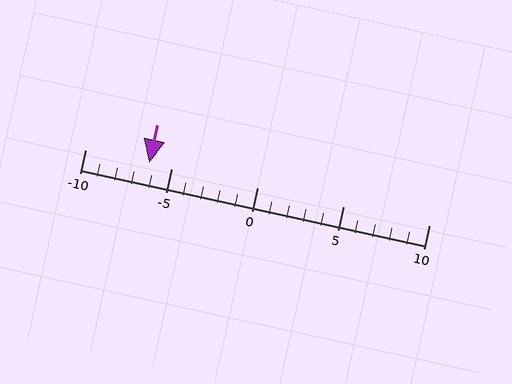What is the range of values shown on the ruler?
The ruler shows values from -10 to 10.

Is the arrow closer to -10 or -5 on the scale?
The arrow is closer to -5.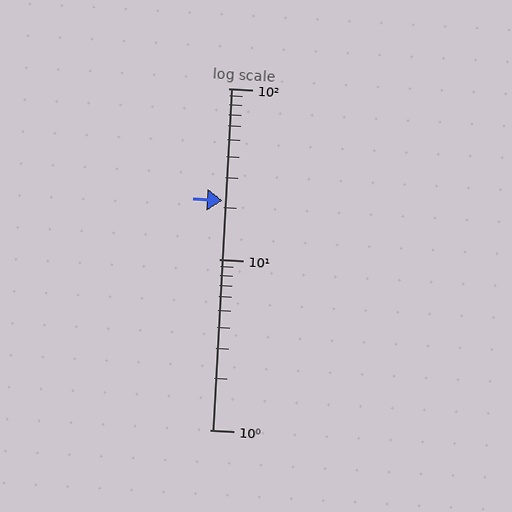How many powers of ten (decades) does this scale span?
The scale spans 2 decades, from 1 to 100.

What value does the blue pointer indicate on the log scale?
The pointer indicates approximately 22.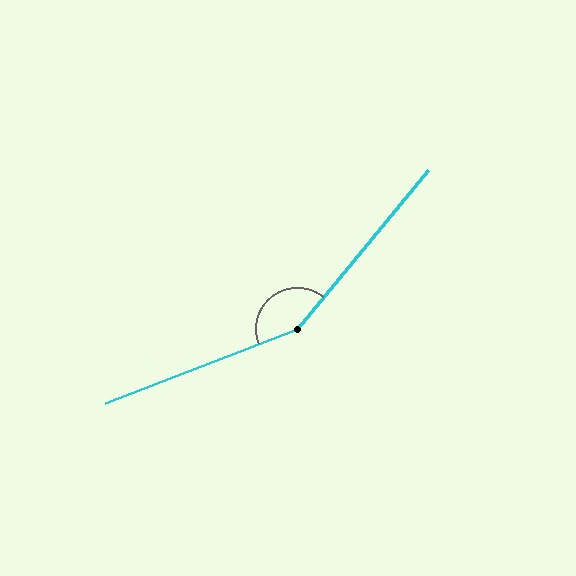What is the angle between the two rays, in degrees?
Approximately 151 degrees.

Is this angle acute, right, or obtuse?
It is obtuse.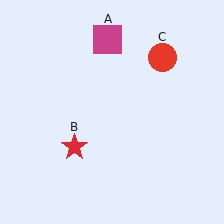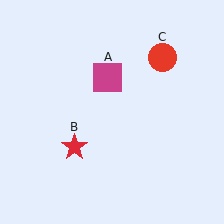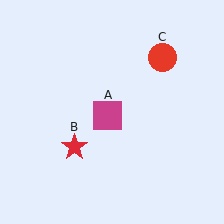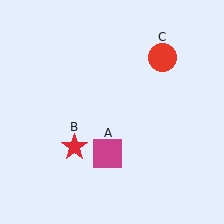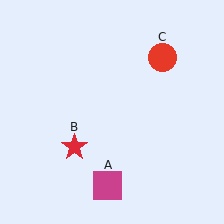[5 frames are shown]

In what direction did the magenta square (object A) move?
The magenta square (object A) moved down.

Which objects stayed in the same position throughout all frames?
Red star (object B) and red circle (object C) remained stationary.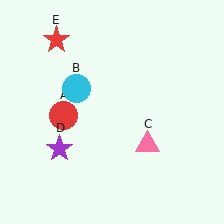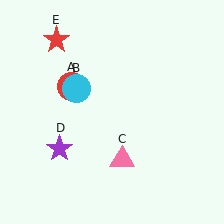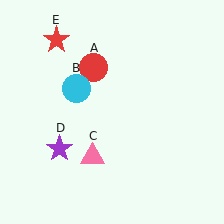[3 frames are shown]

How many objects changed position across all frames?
2 objects changed position: red circle (object A), pink triangle (object C).